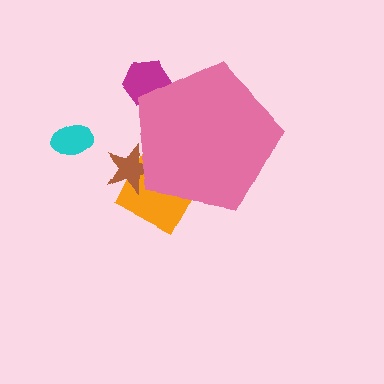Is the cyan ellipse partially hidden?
No, the cyan ellipse is fully visible.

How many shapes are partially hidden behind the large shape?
3 shapes are partially hidden.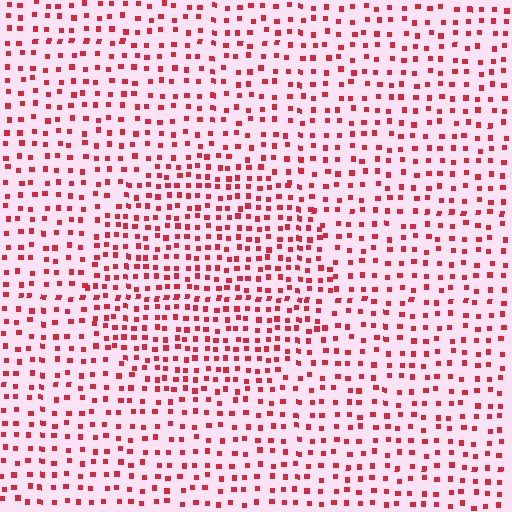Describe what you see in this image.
The image contains small red elements arranged at two different densities. A circle-shaped region is visible where the elements are more densely packed than the surrounding area.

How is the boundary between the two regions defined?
The boundary is defined by a change in element density (approximately 1.6x ratio). All elements are the same color, size, and shape.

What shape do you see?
I see a circle.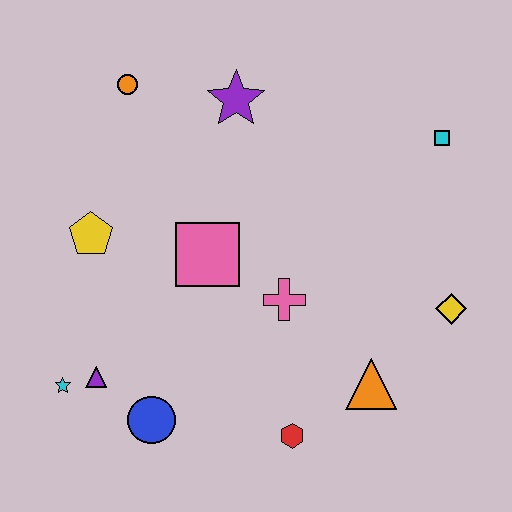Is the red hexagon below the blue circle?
Yes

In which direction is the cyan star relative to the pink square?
The cyan star is to the left of the pink square.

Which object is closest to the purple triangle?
The cyan star is closest to the purple triangle.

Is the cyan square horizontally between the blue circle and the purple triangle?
No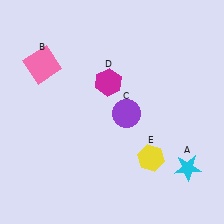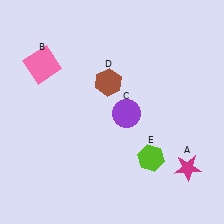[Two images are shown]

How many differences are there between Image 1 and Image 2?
There are 3 differences between the two images.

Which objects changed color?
A changed from cyan to magenta. D changed from magenta to brown. E changed from yellow to lime.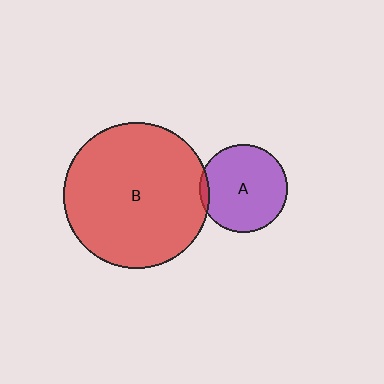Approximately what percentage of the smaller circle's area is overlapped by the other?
Approximately 5%.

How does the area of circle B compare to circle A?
Approximately 2.7 times.